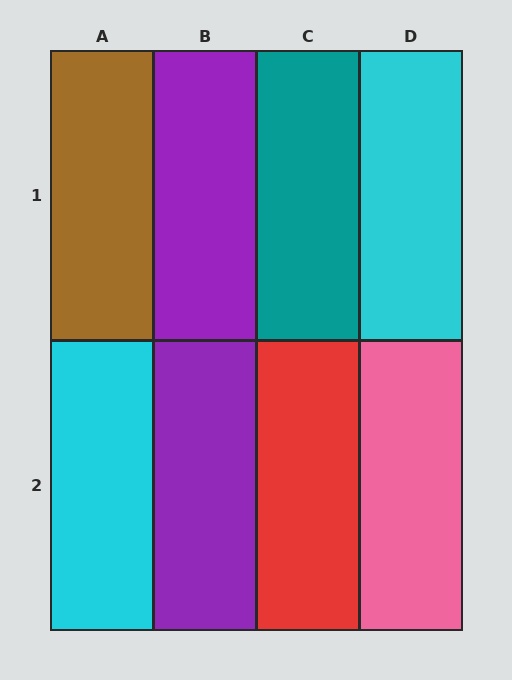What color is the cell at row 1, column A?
Brown.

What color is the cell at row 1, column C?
Teal.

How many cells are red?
1 cell is red.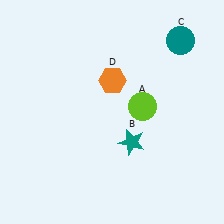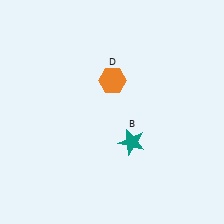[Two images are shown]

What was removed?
The lime circle (A), the teal circle (C) were removed in Image 2.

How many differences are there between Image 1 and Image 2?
There are 2 differences between the two images.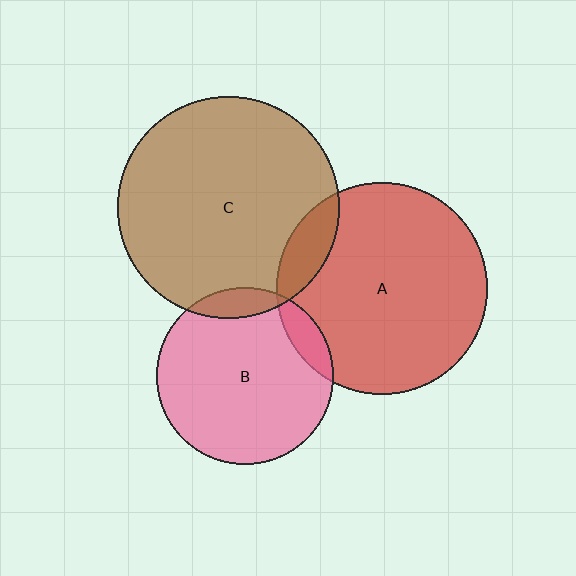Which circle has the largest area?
Circle C (brown).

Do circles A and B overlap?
Yes.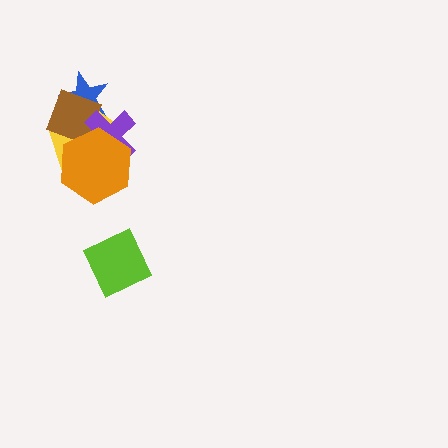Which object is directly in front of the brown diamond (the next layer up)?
The purple cross is directly in front of the brown diamond.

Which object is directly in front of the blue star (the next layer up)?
The yellow pentagon is directly in front of the blue star.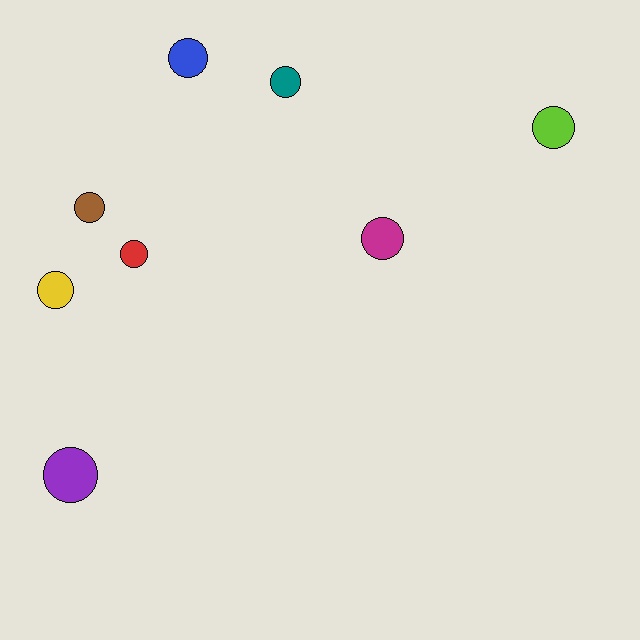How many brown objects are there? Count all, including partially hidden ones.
There is 1 brown object.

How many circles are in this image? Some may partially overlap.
There are 8 circles.